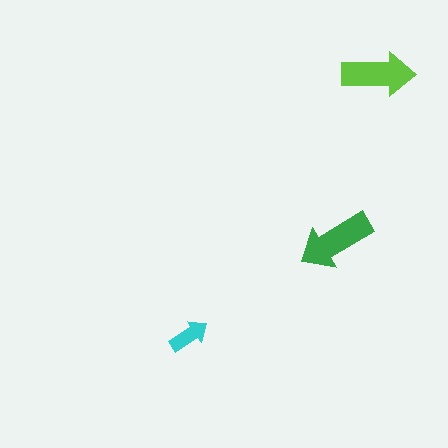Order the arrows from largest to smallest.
the green one, the lime one, the cyan one.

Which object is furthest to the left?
The cyan arrow is leftmost.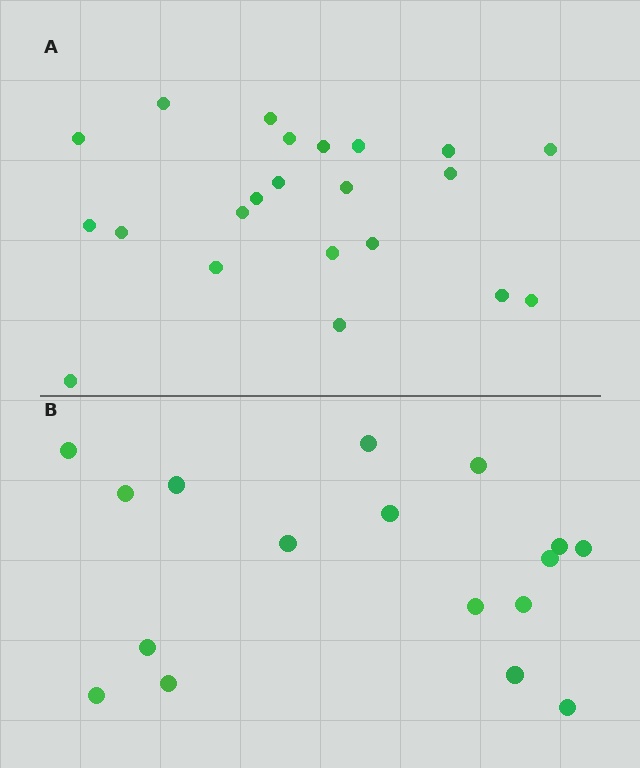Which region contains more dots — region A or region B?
Region A (the top region) has more dots.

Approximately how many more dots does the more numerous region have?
Region A has about 5 more dots than region B.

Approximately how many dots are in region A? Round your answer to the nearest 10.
About 20 dots. (The exact count is 22, which rounds to 20.)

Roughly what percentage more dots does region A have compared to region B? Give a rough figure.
About 30% more.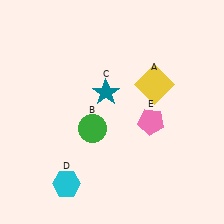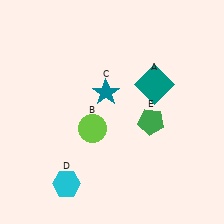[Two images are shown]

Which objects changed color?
A changed from yellow to teal. B changed from green to lime. E changed from pink to green.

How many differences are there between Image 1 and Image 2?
There are 3 differences between the two images.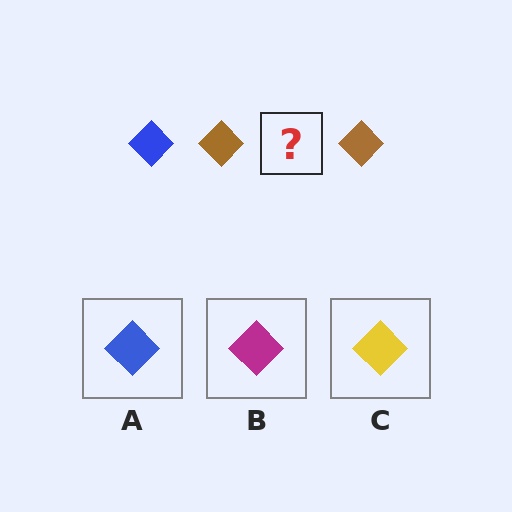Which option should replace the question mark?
Option A.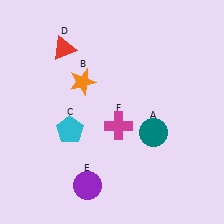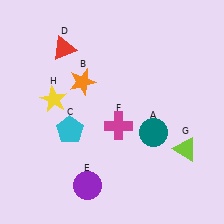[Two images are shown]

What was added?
A lime triangle (G), a yellow star (H) were added in Image 2.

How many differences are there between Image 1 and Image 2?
There are 2 differences between the two images.